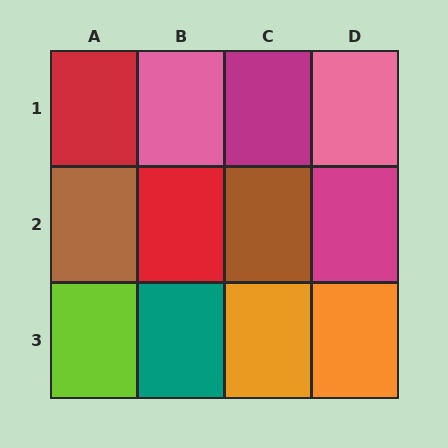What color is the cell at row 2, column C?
Brown.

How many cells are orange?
2 cells are orange.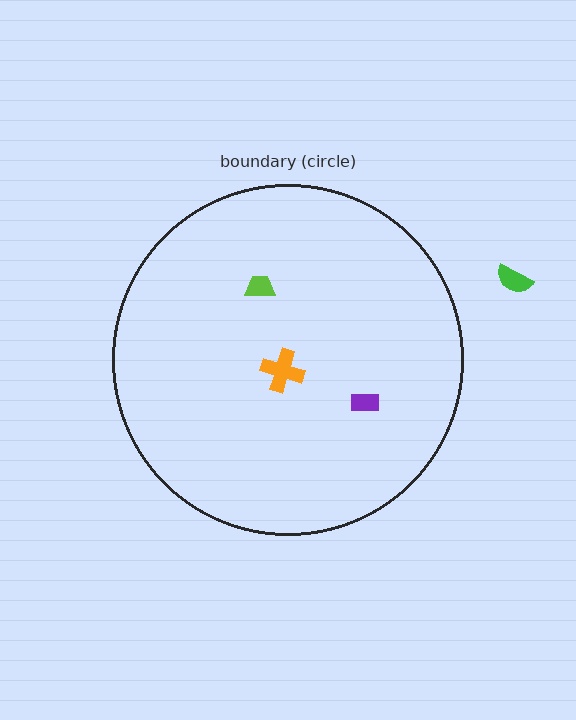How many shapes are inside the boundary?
3 inside, 1 outside.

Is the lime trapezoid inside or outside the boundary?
Inside.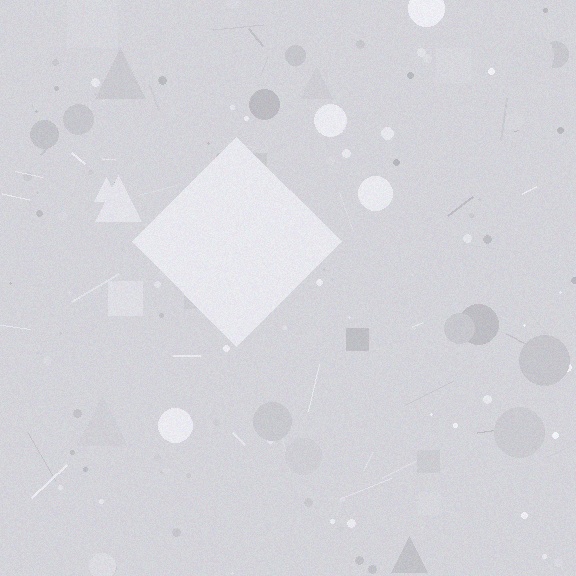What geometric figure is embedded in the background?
A diamond is embedded in the background.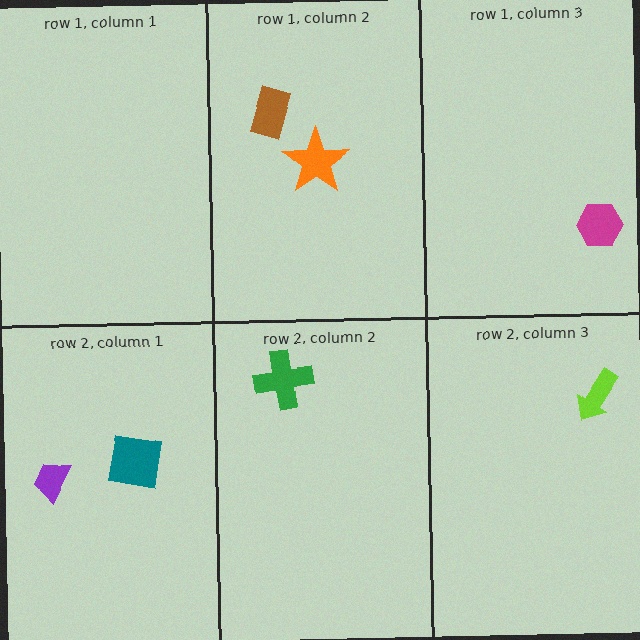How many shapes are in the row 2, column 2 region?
1.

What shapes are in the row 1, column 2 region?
The orange star, the brown rectangle.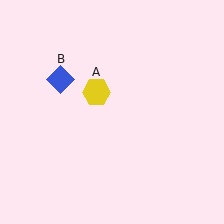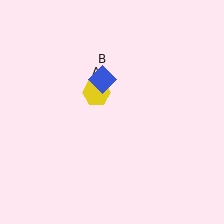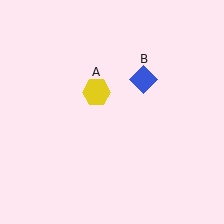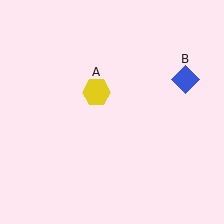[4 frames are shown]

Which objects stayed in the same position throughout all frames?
Yellow hexagon (object A) remained stationary.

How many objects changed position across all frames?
1 object changed position: blue diamond (object B).